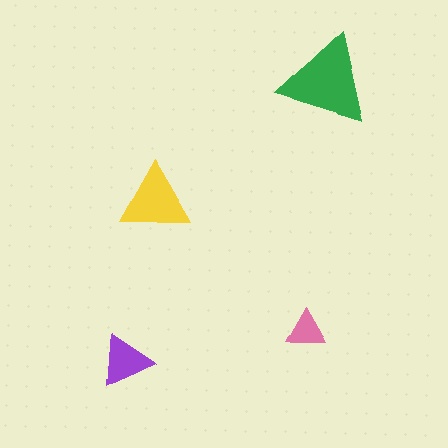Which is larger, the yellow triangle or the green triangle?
The green one.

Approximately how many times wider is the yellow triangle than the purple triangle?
About 1.5 times wider.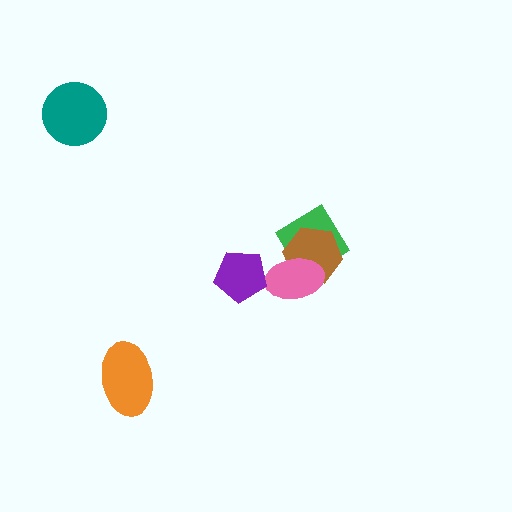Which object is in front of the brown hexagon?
The pink ellipse is in front of the brown hexagon.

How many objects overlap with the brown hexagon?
2 objects overlap with the brown hexagon.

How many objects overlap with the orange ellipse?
0 objects overlap with the orange ellipse.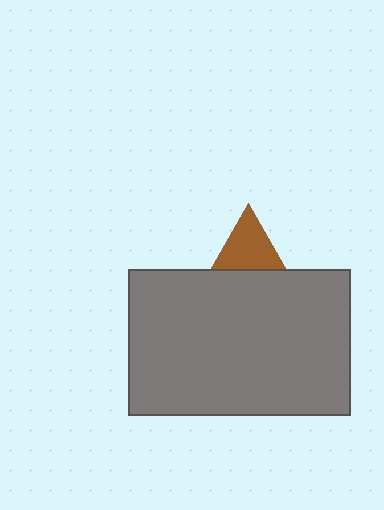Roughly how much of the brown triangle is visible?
About half of it is visible (roughly 46%).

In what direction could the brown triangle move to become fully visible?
The brown triangle could move up. That would shift it out from behind the gray rectangle entirely.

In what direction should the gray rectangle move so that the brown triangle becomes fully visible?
The gray rectangle should move down. That is the shortest direction to clear the overlap and leave the brown triangle fully visible.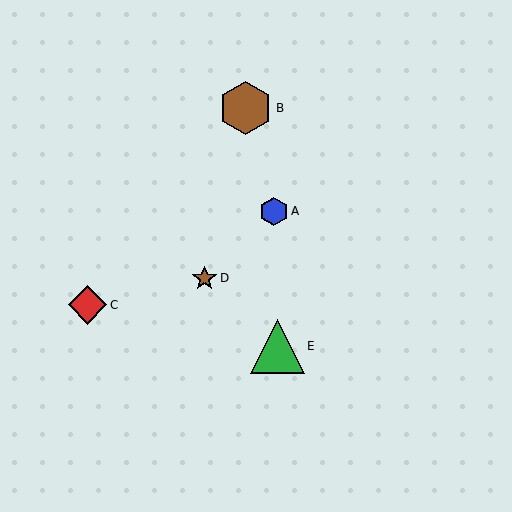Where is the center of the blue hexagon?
The center of the blue hexagon is at (274, 211).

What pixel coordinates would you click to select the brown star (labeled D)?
Click at (205, 278) to select the brown star D.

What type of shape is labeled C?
Shape C is a red diamond.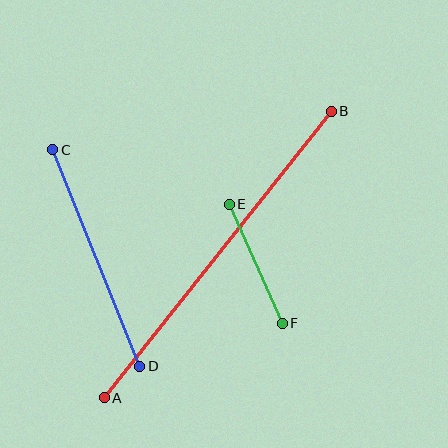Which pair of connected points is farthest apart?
Points A and B are farthest apart.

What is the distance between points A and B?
The distance is approximately 366 pixels.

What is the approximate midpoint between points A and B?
The midpoint is at approximately (218, 254) pixels.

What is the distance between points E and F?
The distance is approximately 130 pixels.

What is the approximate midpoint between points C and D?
The midpoint is at approximately (96, 258) pixels.